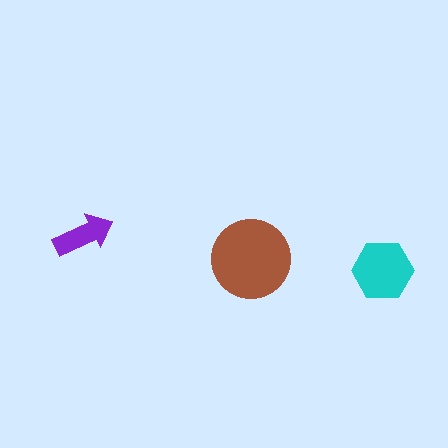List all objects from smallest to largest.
The purple arrow, the cyan hexagon, the brown circle.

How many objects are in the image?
There are 3 objects in the image.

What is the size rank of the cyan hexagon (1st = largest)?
2nd.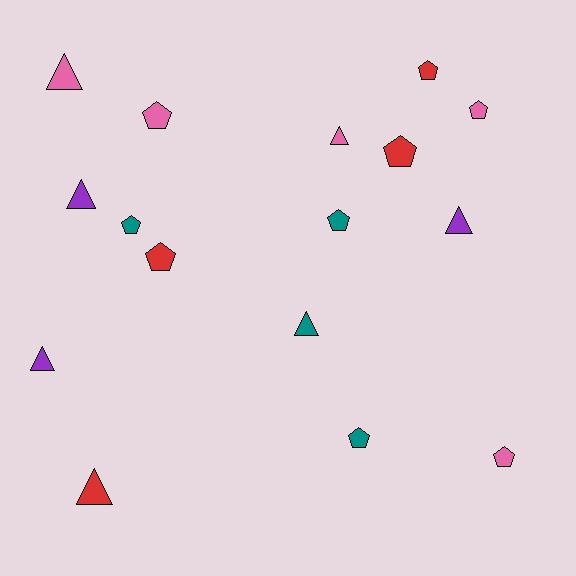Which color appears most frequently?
Pink, with 5 objects.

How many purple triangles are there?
There are 3 purple triangles.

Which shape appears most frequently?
Pentagon, with 9 objects.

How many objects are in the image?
There are 16 objects.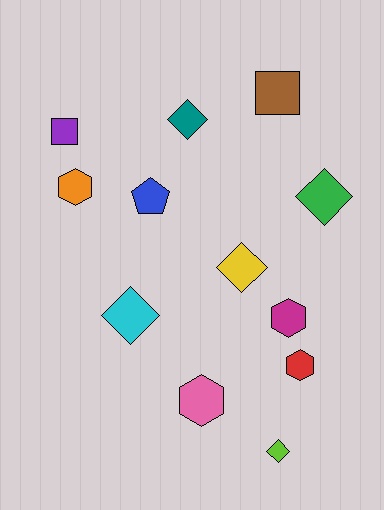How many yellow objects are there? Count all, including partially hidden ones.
There is 1 yellow object.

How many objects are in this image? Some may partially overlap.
There are 12 objects.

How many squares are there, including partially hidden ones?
There are 2 squares.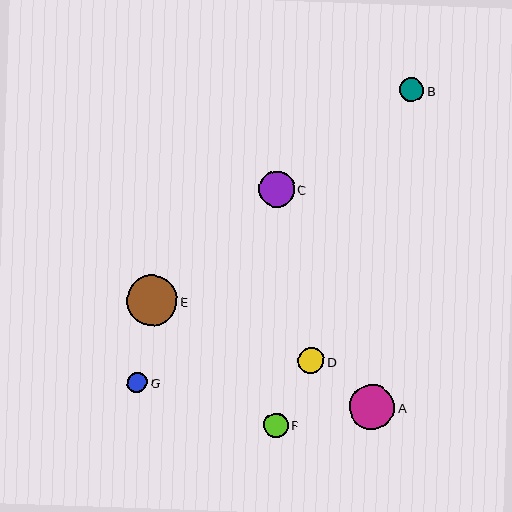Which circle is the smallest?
Circle G is the smallest with a size of approximately 20 pixels.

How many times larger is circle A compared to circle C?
Circle A is approximately 1.3 times the size of circle C.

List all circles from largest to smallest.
From largest to smallest: E, A, C, D, F, B, G.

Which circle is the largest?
Circle E is the largest with a size of approximately 51 pixels.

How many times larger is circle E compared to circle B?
Circle E is approximately 2.1 times the size of circle B.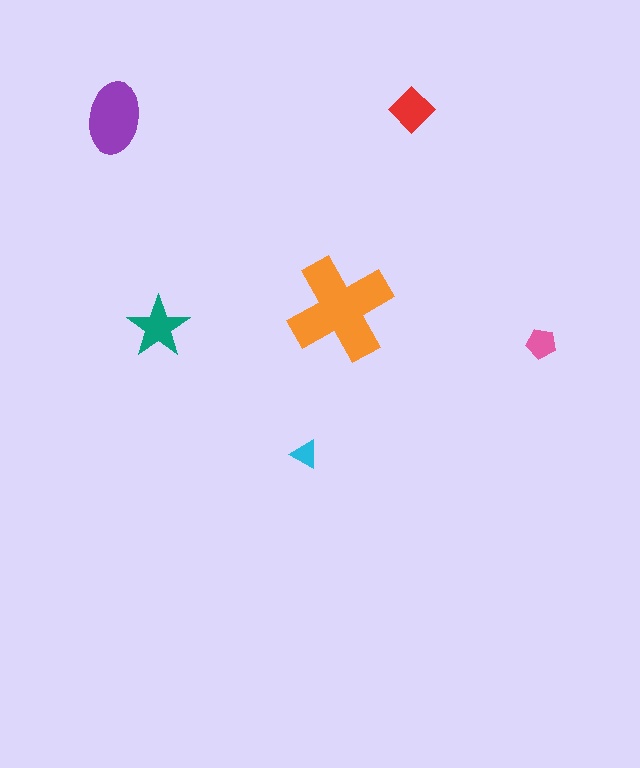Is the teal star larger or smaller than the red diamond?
Larger.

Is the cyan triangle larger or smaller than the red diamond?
Smaller.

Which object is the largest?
The orange cross.